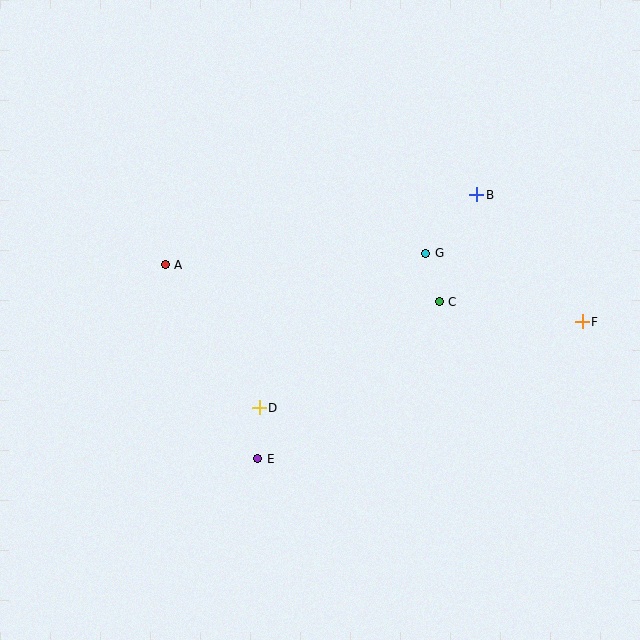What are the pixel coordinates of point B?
Point B is at (477, 195).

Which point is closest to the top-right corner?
Point B is closest to the top-right corner.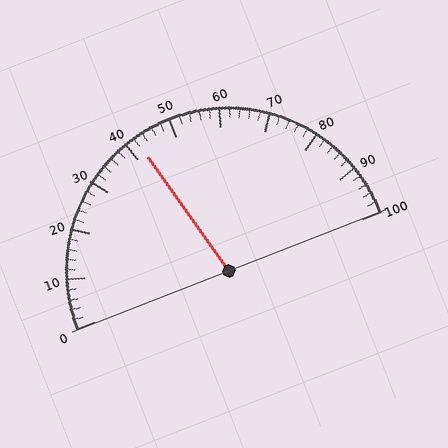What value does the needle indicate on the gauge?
The needle indicates approximately 42.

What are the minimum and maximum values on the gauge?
The gauge ranges from 0 to 100.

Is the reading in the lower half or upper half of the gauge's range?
The reading is in the lower half of the range (0 to 100).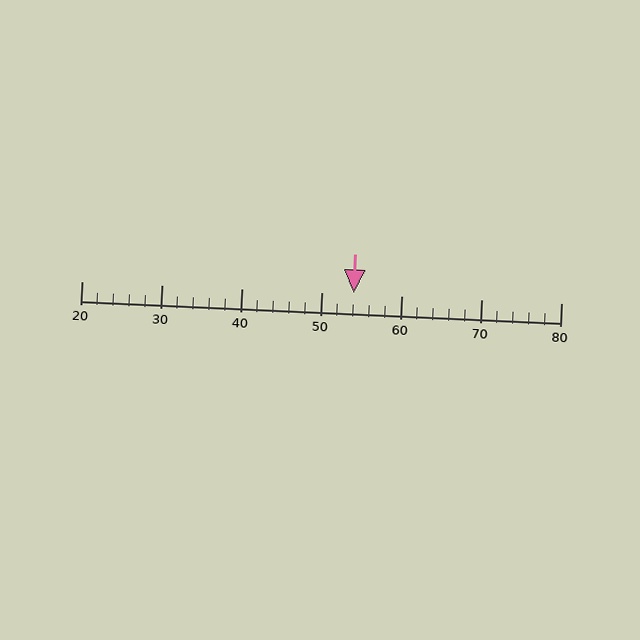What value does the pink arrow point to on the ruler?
The pink arrow points to approximately 54.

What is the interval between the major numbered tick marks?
The major tick marks are spaced 10 units apart.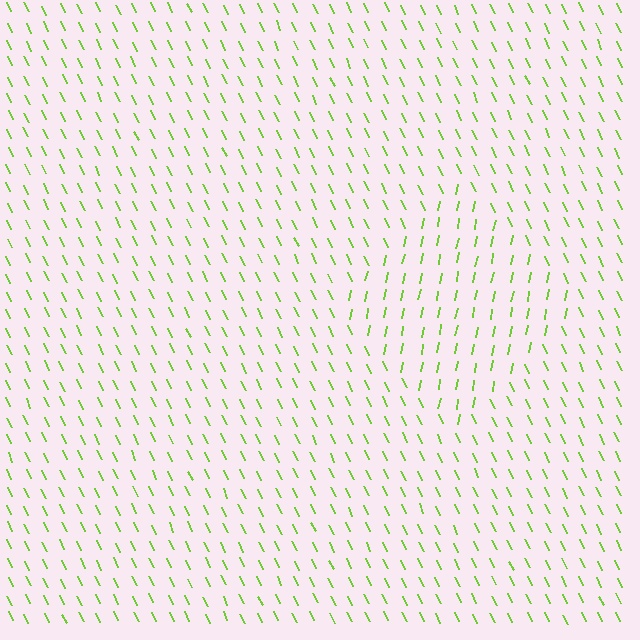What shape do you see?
I see a diamond.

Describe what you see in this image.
The image is filled with small lime line segments. A diamond region in the image has lines oriented differently from the surrounding lines, creating a visible texture boundary.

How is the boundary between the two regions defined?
The boundary is defined purely by a change in line orientation (approximately 36 degrees difference). All lines are the same color and thickness.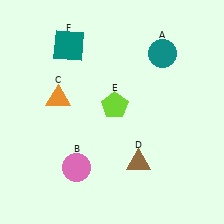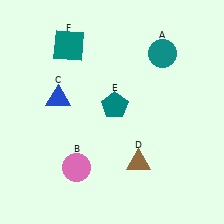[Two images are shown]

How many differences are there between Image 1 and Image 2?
There are 2 differences between the two images.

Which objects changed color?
C changed from orange to blue. E changed from lime to teal.